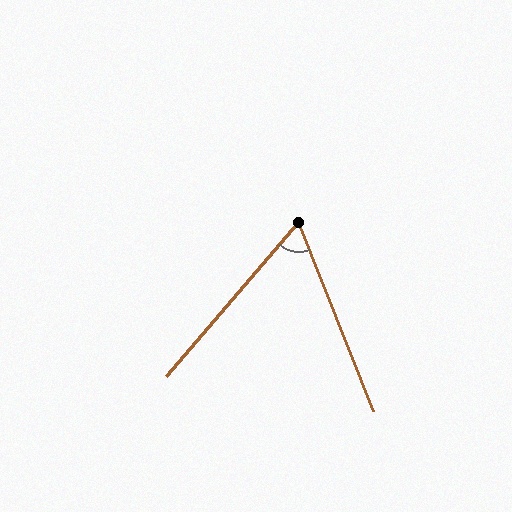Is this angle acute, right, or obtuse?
It is acute.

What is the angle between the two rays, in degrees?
Approximately 62 degrees.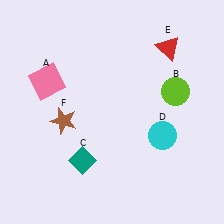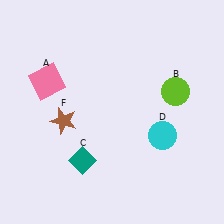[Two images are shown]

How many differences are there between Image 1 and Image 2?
There is 1 difference between the two images.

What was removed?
The red triangle (E) was removed in Image 2.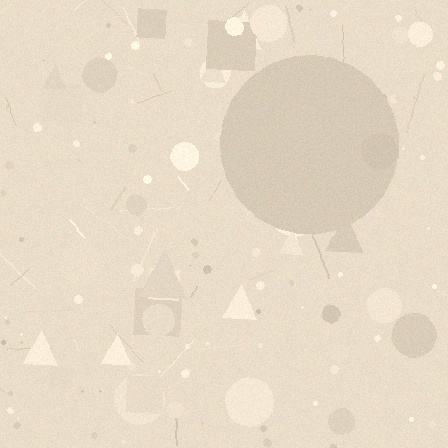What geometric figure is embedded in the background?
A circle is embedded in the background.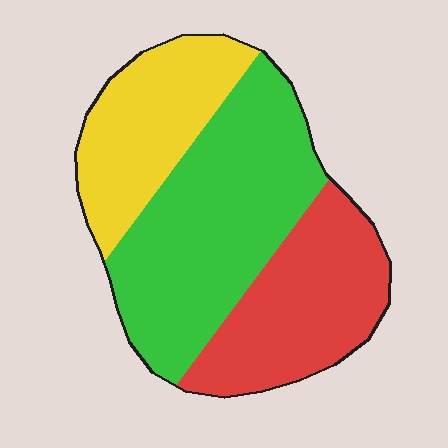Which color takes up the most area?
Green, at roughly 45%.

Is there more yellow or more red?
Red.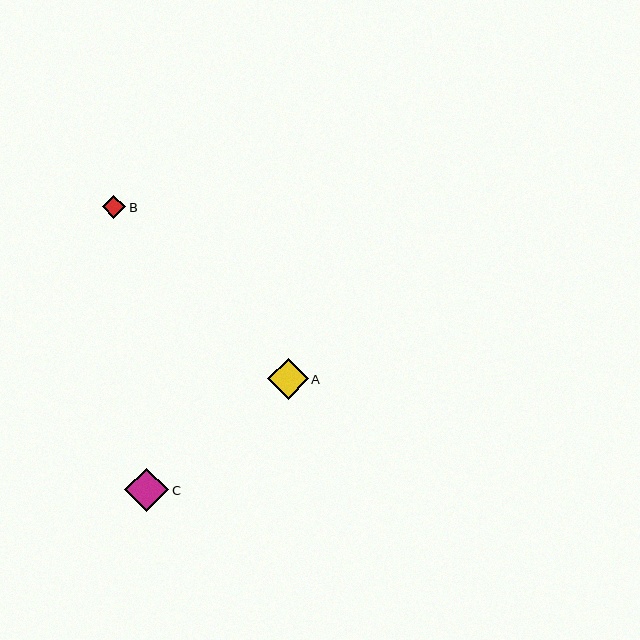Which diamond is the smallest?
Diamond B is the smallest with a size of approximately 23 pixels.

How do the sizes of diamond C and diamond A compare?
Diamond C and diamond A are approximately the same size.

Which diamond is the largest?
Diamond C is the largest with a size of approximately 44 pixels.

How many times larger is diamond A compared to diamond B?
Diamond A is approximately 1.7 times the size of diamond B.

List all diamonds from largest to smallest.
From largest to smallest: C, A, B.